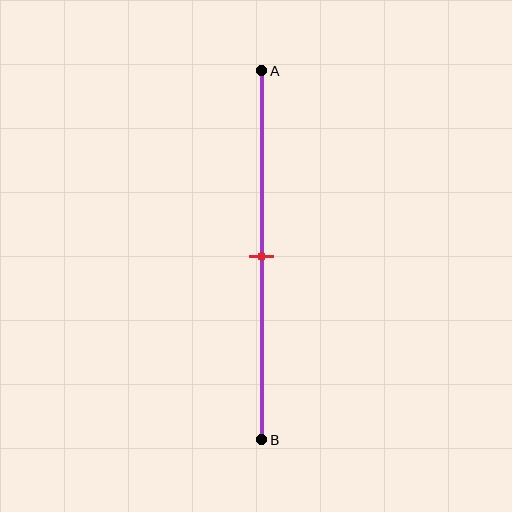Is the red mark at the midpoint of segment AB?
Yes, the mark is approximately at the midpoint.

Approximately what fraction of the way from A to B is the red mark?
The red mark is approximately 50% of the way from A to B.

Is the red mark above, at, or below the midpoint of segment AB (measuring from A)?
The red mark is approximately at the midpoint of segment AB.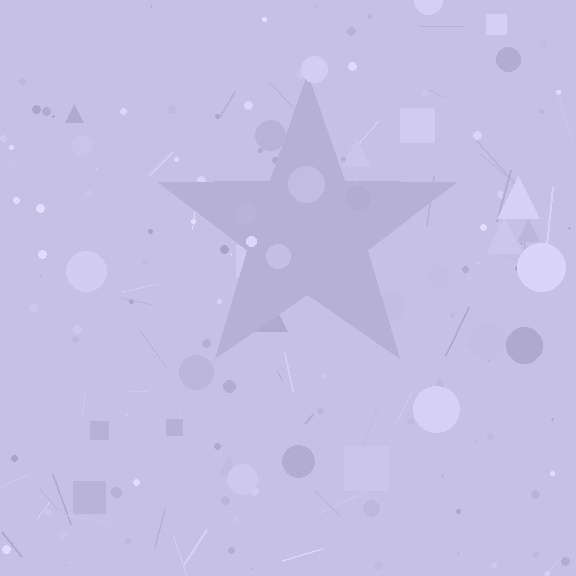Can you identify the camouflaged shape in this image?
The camouflaged shape is a star.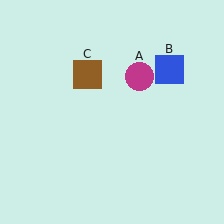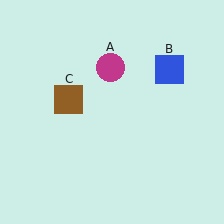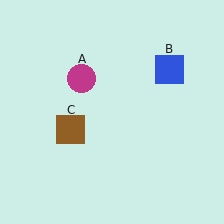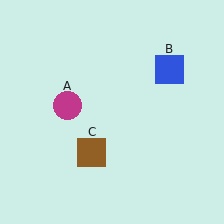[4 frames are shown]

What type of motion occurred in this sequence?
The magenta circle (object A), brown square (object C) rotated counterclockwise around the center of the scene.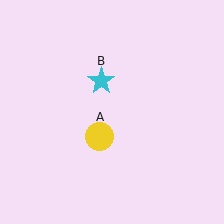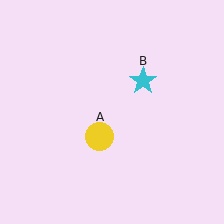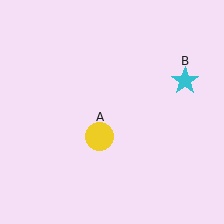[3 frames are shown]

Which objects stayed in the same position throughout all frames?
Yellow circle (object A) remained stationary.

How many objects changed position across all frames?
1 object changed position: cyan star (object B).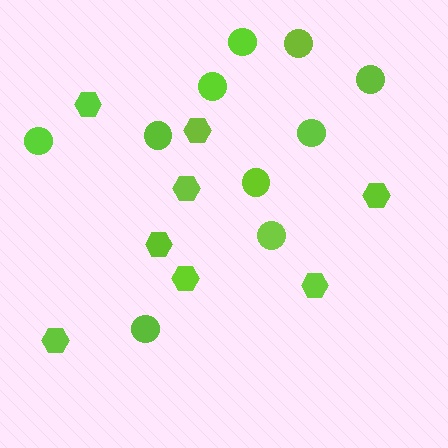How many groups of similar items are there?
There are 2 groups: one group of circles (10) and one group of hexagons (8).